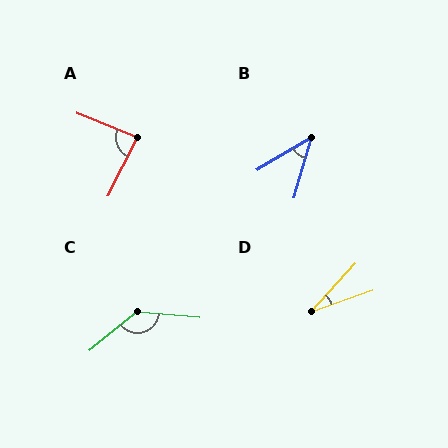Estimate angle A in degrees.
Approximately 85 degrees.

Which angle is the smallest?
D, at approximately 28 degrees.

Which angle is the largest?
C, at approximately 136 degrees.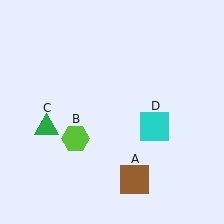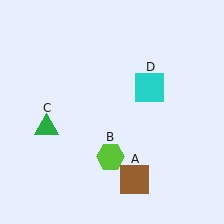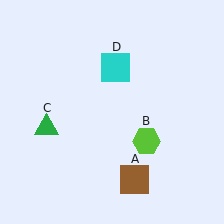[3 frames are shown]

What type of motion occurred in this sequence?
The lime hexagon (object B), cyan square (object D) rotated counterclockwise around the center of the scene.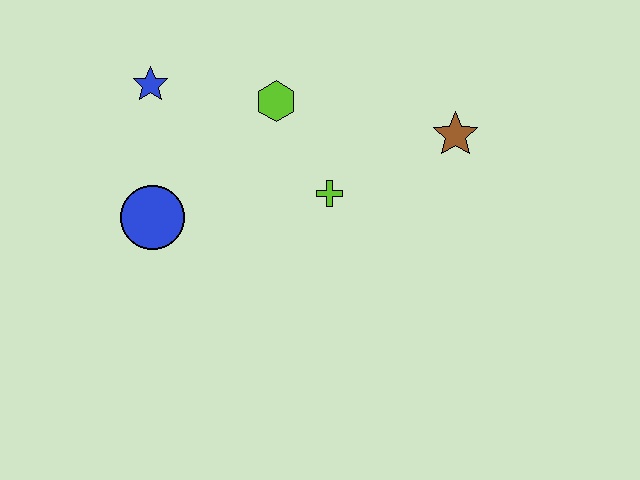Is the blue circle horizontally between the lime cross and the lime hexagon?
No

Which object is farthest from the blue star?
The brown star is farthest from the blue star.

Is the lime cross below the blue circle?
No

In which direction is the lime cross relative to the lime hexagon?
The lime cross is below the lime hexagon.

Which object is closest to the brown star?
The lime cross is closest to the brown star.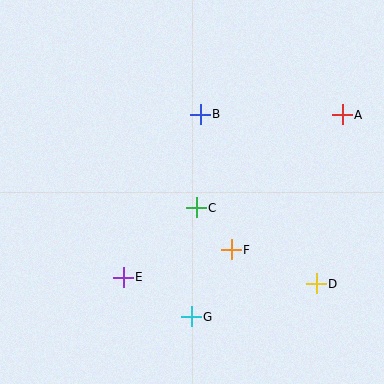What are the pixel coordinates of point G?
Point G is at (191, 317).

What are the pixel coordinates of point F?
Point F is at (231, 250).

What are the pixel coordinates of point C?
Point C is at (196, 208).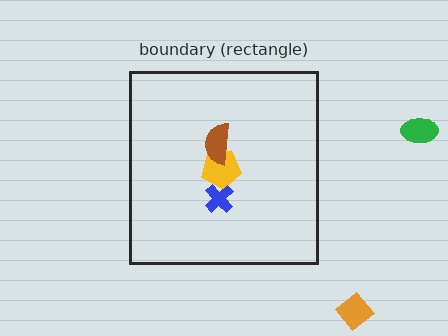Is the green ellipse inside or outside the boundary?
Outside.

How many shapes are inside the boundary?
3 inside, 2 outside.